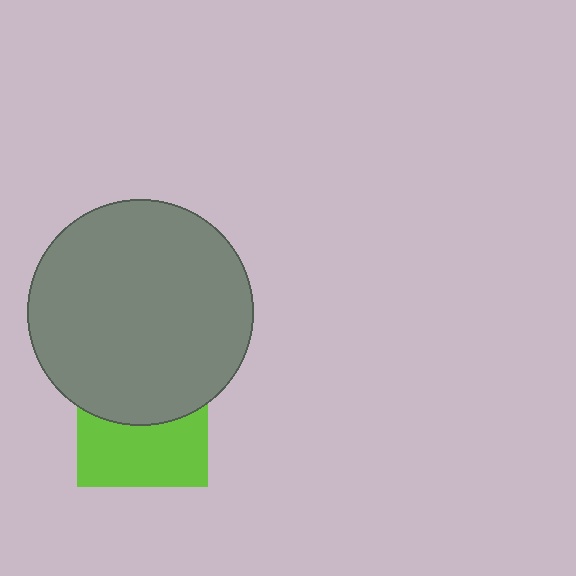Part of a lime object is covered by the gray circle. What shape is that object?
It is a square.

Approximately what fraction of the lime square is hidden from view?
Roughly 48% of the lime square is hidden behind the gray circle.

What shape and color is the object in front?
The object in front is a gray circle.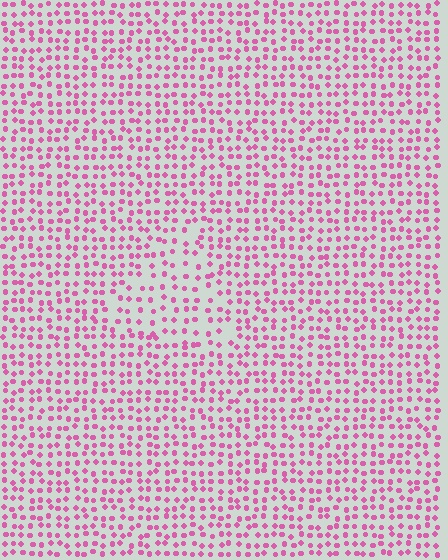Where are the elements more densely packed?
The elements are more densely packed outside the triangle boundary.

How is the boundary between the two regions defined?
The boundary is defined by a change in element density (approximately 1.6x ratio). All elements are the same color, size, and shape.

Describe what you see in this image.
The image contains small pink elements arranged at two different densities. A triangle-shaped region is visible where the elements are less densely packed than the surrounding area.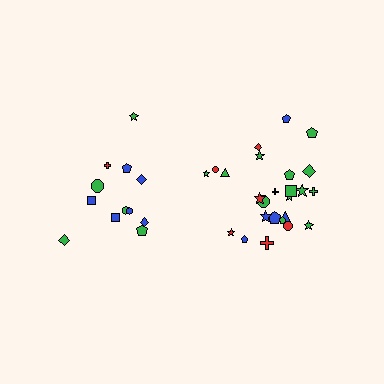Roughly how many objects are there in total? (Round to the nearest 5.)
Roughly 35 objects in total.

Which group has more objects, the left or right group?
The right group.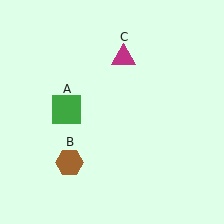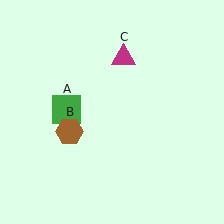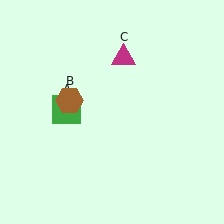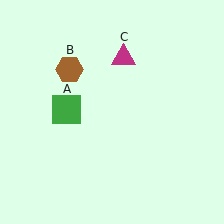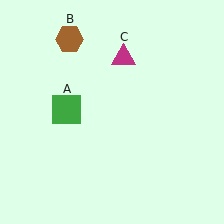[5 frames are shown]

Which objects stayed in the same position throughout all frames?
Green square (object A) and magenta triangle (object C) remained stationary.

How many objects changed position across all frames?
1 object changed position: brown hexagon (object B).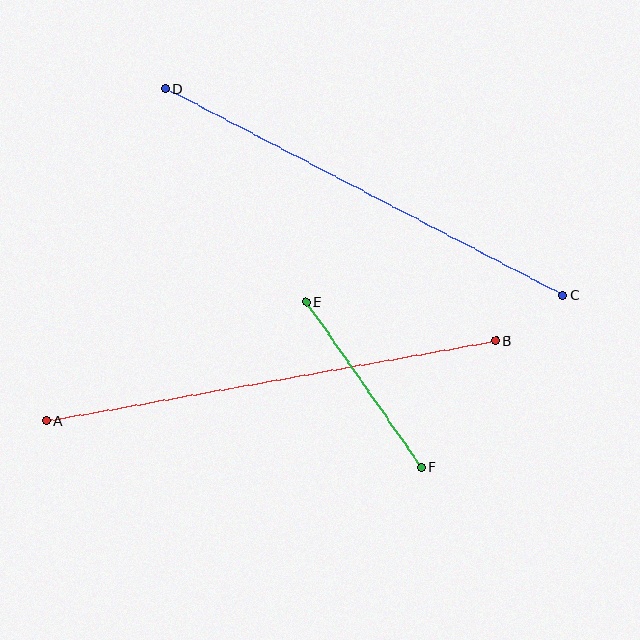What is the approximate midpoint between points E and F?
The midpoint is at approximately (363, 384) pixels.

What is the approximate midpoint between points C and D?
The midpoint is at approximately (364, 192) pixels.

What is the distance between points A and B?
The distance is approximately 456 pixels.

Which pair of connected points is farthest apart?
Points A and B are farthest apart.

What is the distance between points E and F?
The distance is approximately 201 pixels.